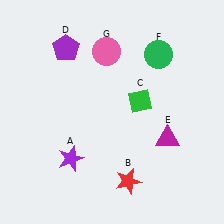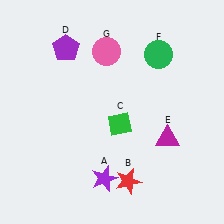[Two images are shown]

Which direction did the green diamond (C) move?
The green diamond (C) moved down.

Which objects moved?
The objects that moved are: the purple star (A), the green diamond (C).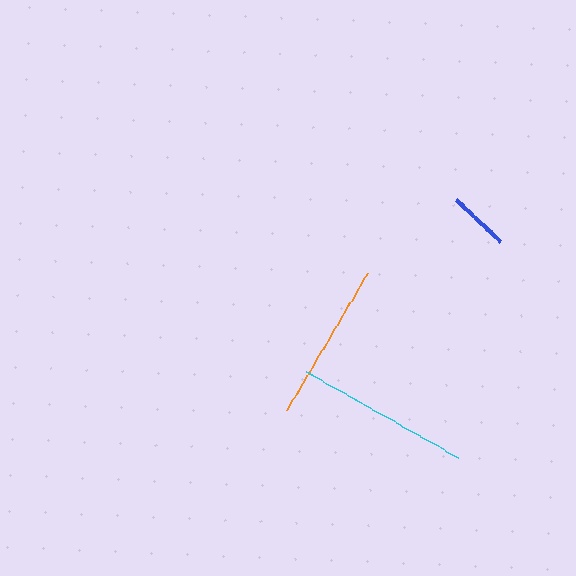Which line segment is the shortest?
The blue line is the shortest at approximately 61 pixels.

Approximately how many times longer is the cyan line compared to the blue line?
The cyan line is approximately 2.9 times the length of the blue line.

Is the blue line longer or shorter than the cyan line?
The cyan line is longer than the blue line.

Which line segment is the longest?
The cyan line is the longest at approximately 175 pixels.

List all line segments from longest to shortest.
From longest to shortest: cyan, orange, blue.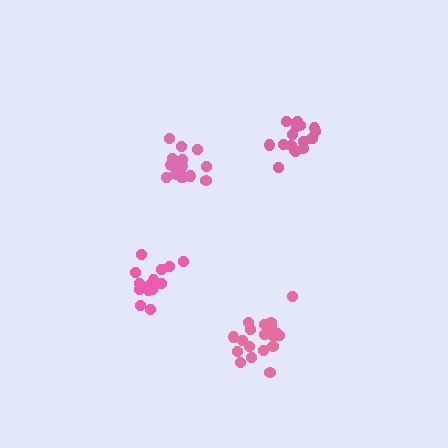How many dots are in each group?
Group 1: 17 dots, Group 2: 18 dots, Group 3: 19 dots, Group 4: 18 dots (72 total).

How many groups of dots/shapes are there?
There are 4 groups.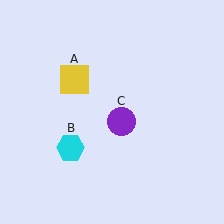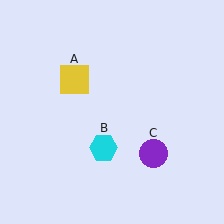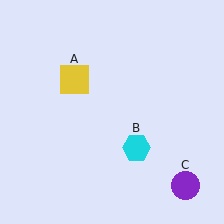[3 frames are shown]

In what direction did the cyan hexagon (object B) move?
The cyan hexagon (object B) moved right.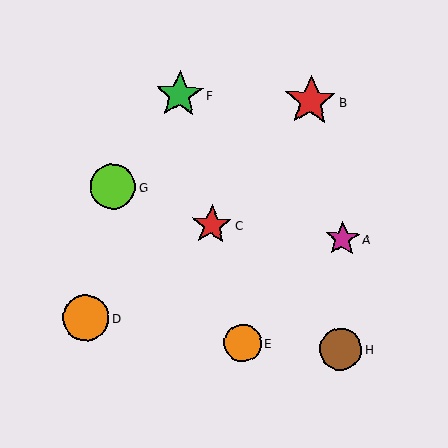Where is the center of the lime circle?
The center of the lime circle is at (113, 186).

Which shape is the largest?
The red star (labeled B) is the largest.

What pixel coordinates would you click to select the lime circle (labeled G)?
Click at (113, 186) to select the lime circle G.